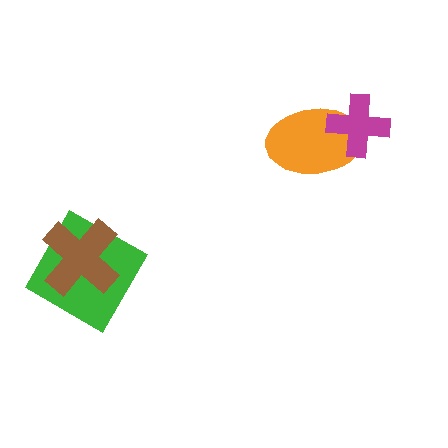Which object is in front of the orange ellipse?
The magenta cross is in front of the orange ellipse.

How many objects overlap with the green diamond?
1 object overlaps with the green diamond.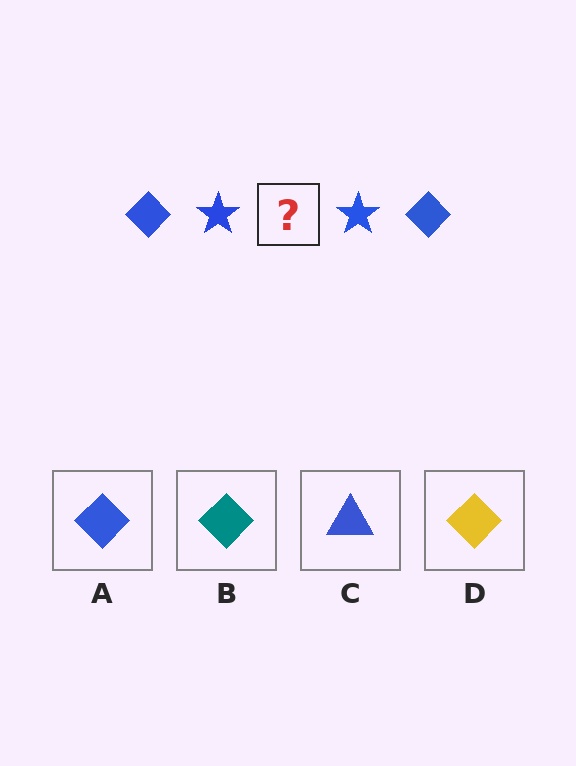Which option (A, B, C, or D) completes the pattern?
A.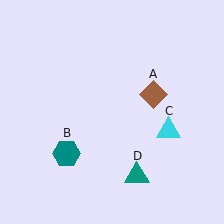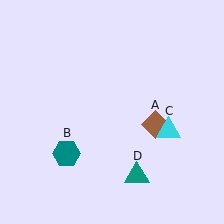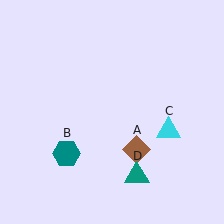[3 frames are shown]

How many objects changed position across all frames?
1 object changed position: brown diamond (object A).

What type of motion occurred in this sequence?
The brown diamond (object A) rotated clockwise around the center of the scene.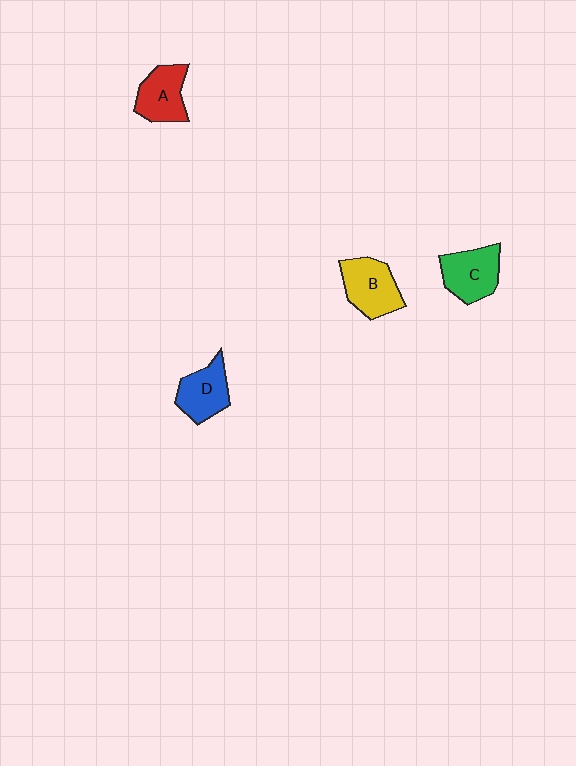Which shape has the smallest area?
Shape A (red).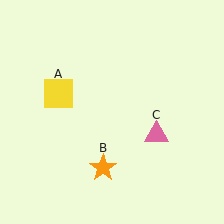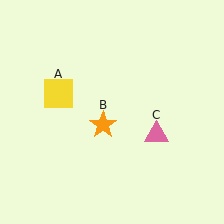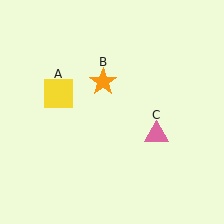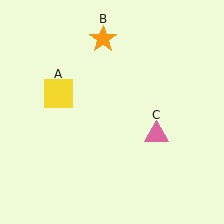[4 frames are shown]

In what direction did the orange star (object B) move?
The orange star (object B) moved up.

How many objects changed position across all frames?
1 object changed position: orange star (object B).